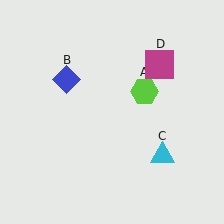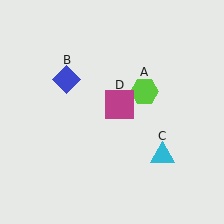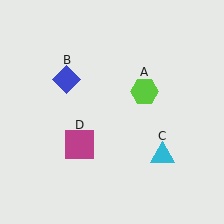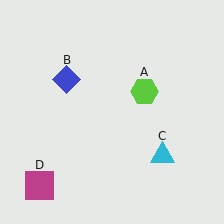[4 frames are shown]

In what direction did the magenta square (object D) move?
The magenta square (object D) moved down and to the left.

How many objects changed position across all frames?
1 object changed position: magenta square (object D).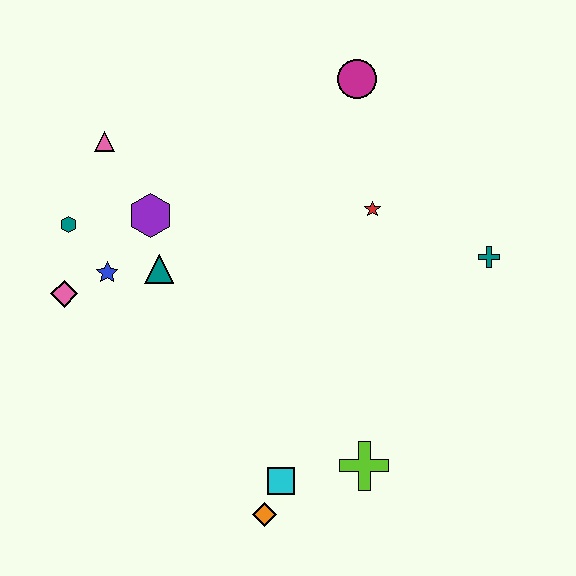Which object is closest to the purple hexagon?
The teal triangle is closest to the purple hexagon.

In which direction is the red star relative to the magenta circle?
The red star is below the magenta circle.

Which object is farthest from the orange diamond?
The magenta circle is farthest from the orange diamond.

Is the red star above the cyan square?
Yes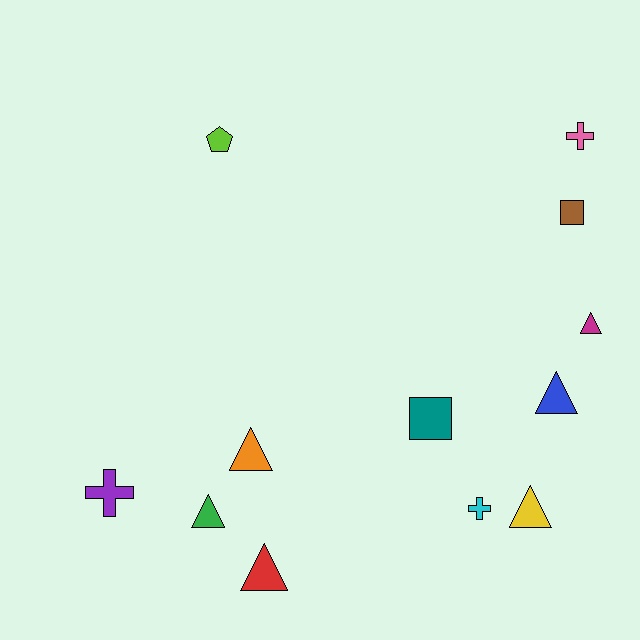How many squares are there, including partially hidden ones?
There are 2 squares.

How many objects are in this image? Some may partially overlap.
There are 12 objects.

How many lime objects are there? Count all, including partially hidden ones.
There is 1 lime object.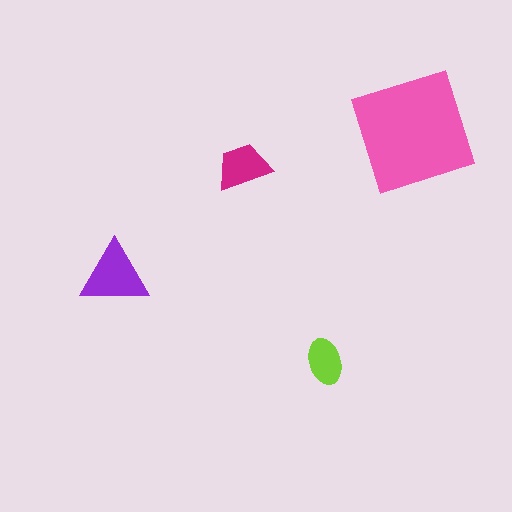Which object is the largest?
The pink square.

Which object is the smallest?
The lime ellipse.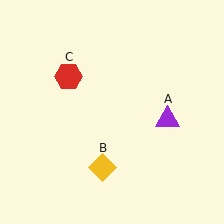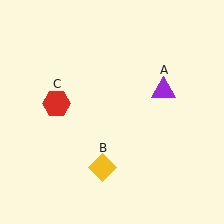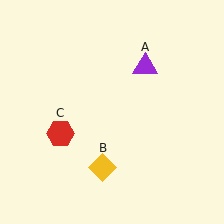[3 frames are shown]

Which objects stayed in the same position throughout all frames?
Yellow diamond (object B) remained stationary.